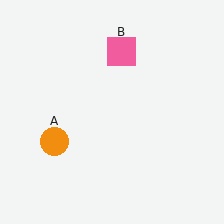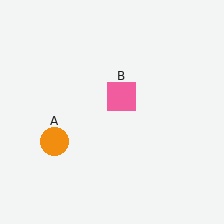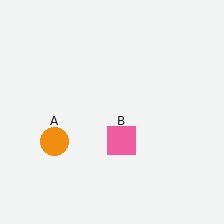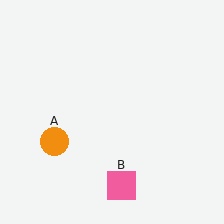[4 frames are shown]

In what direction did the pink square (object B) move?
The pink square (object B) moved down.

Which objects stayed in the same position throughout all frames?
Orange circle (object A) remained stationary.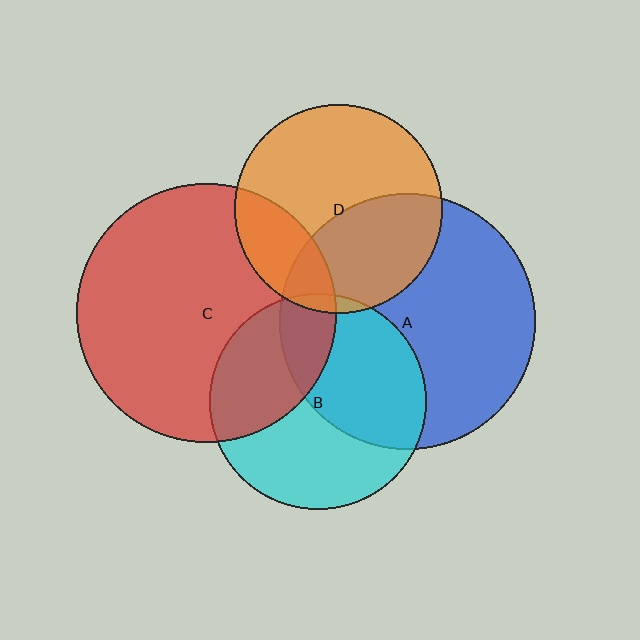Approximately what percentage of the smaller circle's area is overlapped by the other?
Approximately 35%.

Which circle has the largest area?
Circle C (red).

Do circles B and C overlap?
Yes.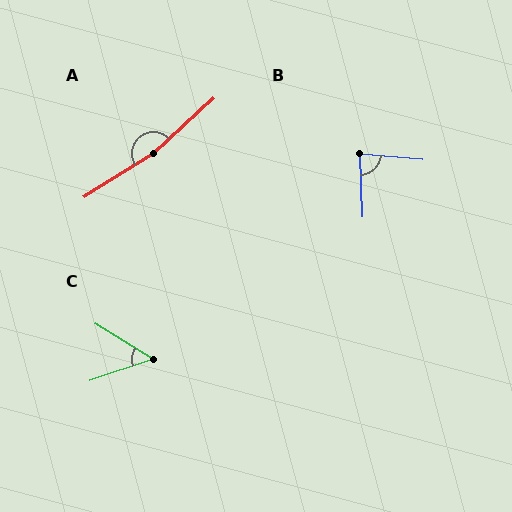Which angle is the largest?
A, at approximately 169 degrees.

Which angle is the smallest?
C, at approximately 51 degrees.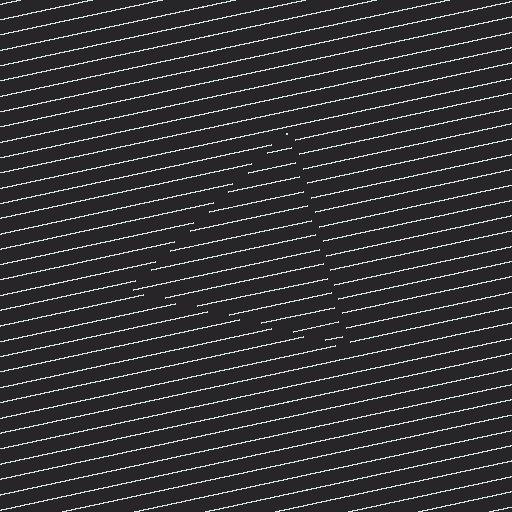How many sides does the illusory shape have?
3 sides — the line-ends trace a triangle.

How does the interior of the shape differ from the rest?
The interior of the shape contains the same grating, shifted by half a period — the contour is defined by the phase discontinuity where line-ends from the inner and outer gratings abut.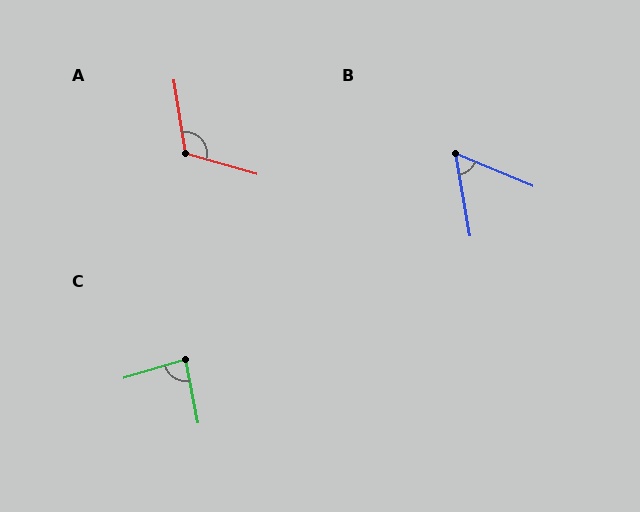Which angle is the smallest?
B, at approximately 57 degrees.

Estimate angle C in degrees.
Approximately 84 degrees.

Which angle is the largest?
A, at approximately 115 degrees.